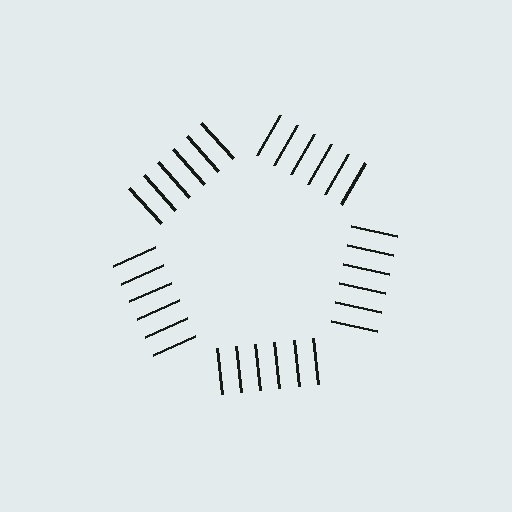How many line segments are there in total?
30 — 6 along each of the 5 edges.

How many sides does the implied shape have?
5 sides — the line-ends trace a pentagon.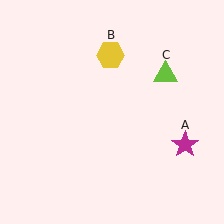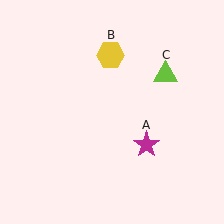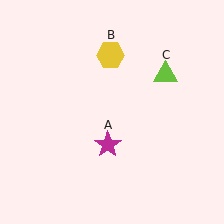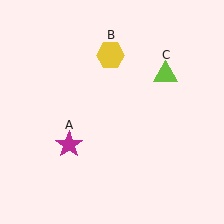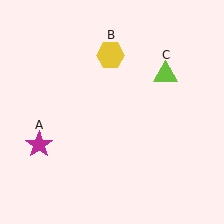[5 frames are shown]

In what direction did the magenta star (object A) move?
The magenta star (object A) moved left.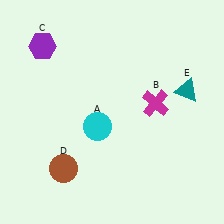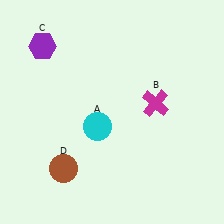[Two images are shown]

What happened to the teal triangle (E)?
The teal triangle (E) was removed in Image 2. It was in the top-right area of Image 1.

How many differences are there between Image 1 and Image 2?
There is 1 difference between the two images.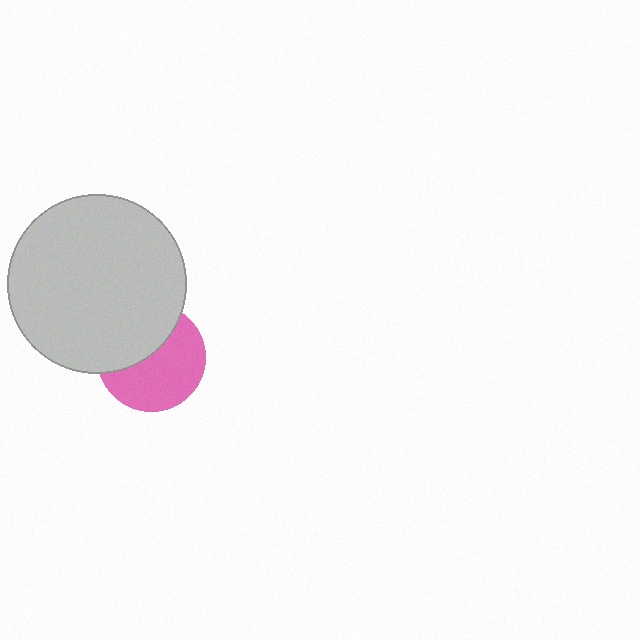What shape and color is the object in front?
The object in front is a light gray circle.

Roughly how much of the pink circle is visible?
About half of it is visible (roughly 58%).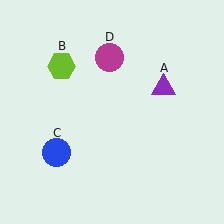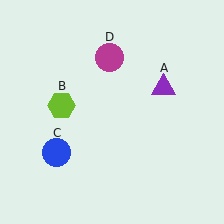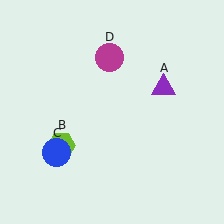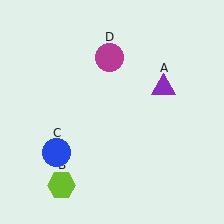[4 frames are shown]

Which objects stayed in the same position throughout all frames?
Purple triangle (object A) and blue circle (object C) and magenta circle (object D) remained stationary.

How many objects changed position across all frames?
1 object changed position: lime hexagon (object B).